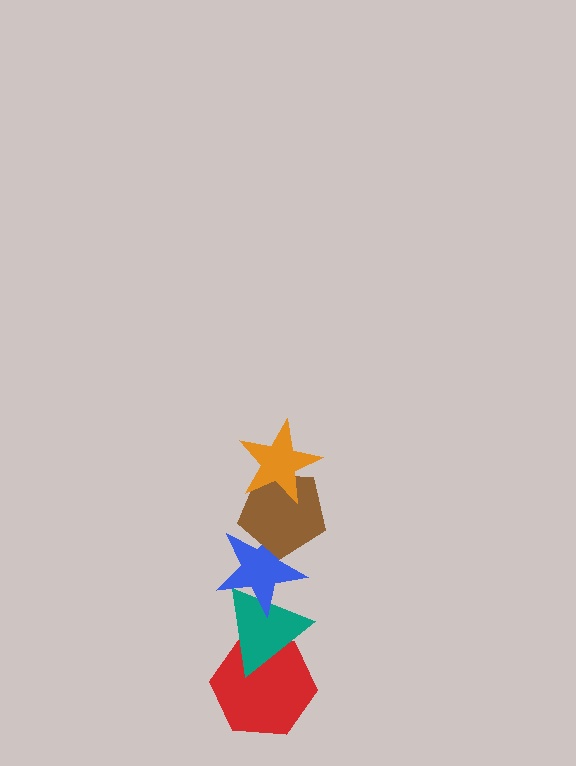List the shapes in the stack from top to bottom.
From top to bottom: the orange star, the brown pentagon, the blue star, the teal triangle, the red hexagon.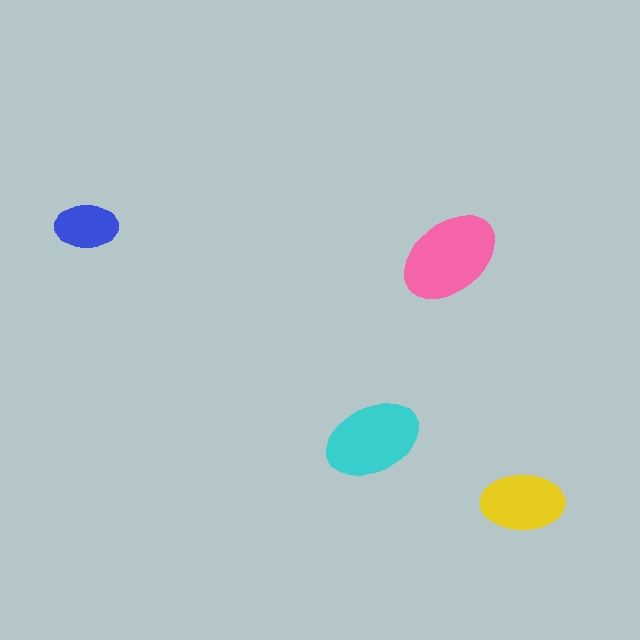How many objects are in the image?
There are 4 objects in the image.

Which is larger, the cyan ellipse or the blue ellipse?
The cyan one.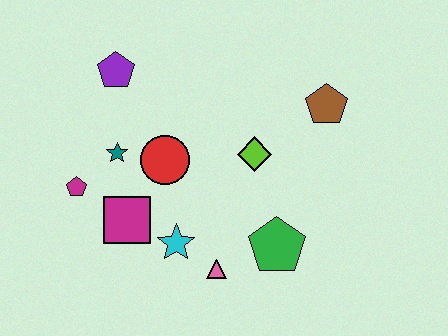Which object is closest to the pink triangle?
The cyan star is closest to the pink triangle.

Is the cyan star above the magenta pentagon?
No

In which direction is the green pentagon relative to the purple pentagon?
The green pentagon is below the purple pentagon.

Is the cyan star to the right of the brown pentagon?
No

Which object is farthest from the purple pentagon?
The green pentagon is farthest from the purple pentagon.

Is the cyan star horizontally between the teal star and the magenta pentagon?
No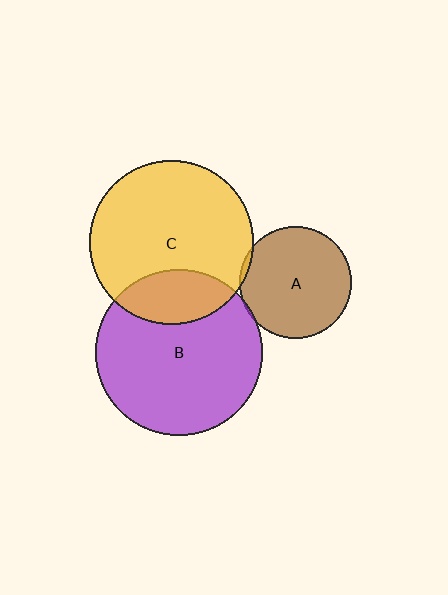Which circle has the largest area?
Circle B (purple).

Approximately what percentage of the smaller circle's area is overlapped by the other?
Approximately 20%.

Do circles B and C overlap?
Yes.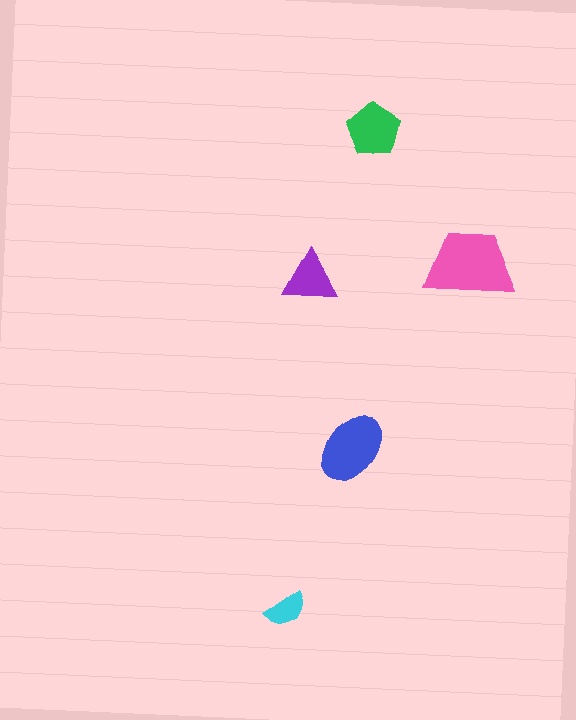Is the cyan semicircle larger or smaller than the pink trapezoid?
Smaller.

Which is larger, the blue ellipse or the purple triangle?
The blue ellipse.